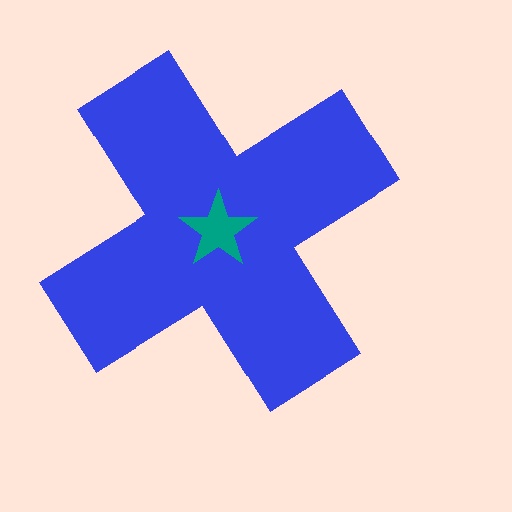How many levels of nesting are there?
2.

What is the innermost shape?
The teal star.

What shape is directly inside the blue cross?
The teal star.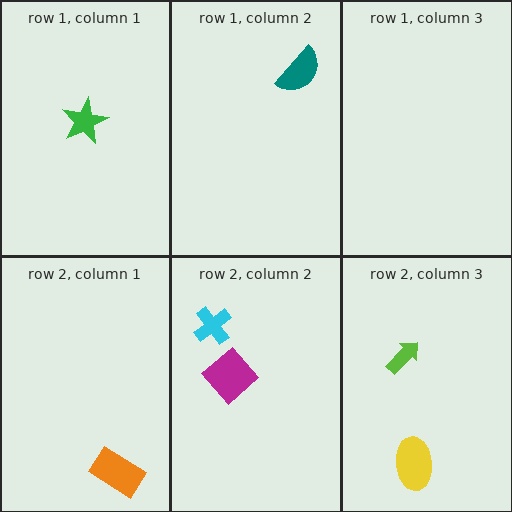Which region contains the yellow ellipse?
The row 2, column 3 region.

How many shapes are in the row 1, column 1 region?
1.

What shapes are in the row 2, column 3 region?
The lime arrow, the yellow ellipse.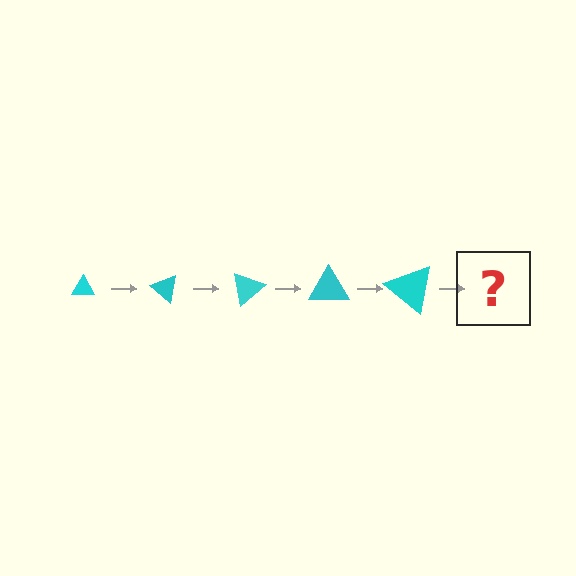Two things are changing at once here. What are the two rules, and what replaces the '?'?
The two rules are that the triangle grows larger each step and it rotates 40 degrees each step. The '?' should be a triangle, larger than the previous one and rotated 200 degrees from the start.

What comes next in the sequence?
The next element should be a triangle, larger than the previous one and rotated 200 degrees from the start.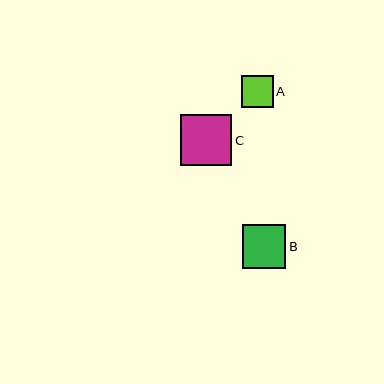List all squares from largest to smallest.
From largest to smallest: C, B, A.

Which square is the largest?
Square C is the largest with a size of approximately 51 pixels.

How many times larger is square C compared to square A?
Square C is approximately 1.6 times the size of square A.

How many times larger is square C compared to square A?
Square C is approximately 1.6 times the size of square A.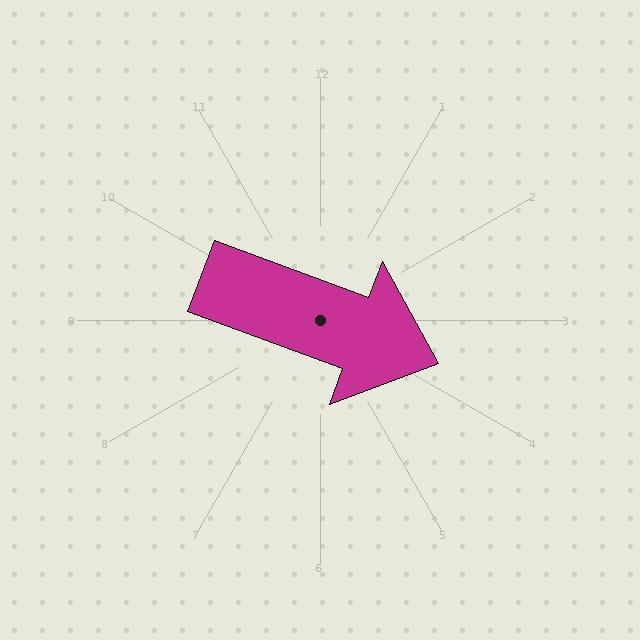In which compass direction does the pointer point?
East.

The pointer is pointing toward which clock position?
Roughly 4 o'clock.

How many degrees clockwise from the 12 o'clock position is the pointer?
Approximately 110 degrees.